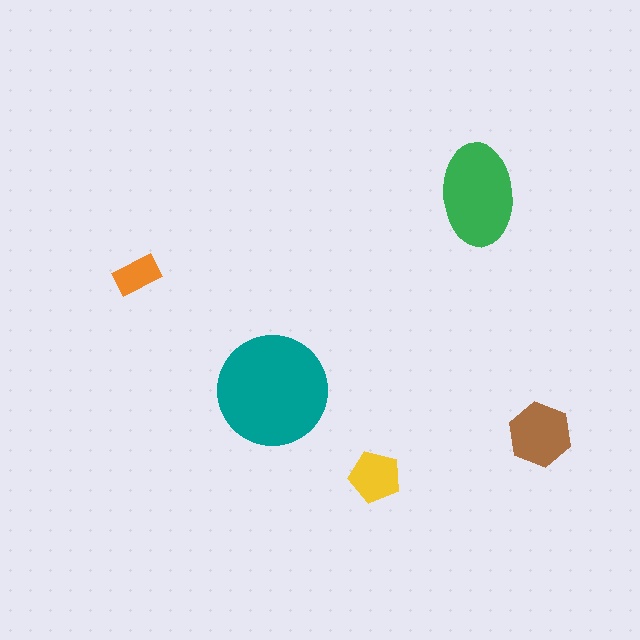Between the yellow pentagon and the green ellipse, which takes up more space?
The green ellipse.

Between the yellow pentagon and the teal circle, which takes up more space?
The teal circle.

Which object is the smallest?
The orange rectangle.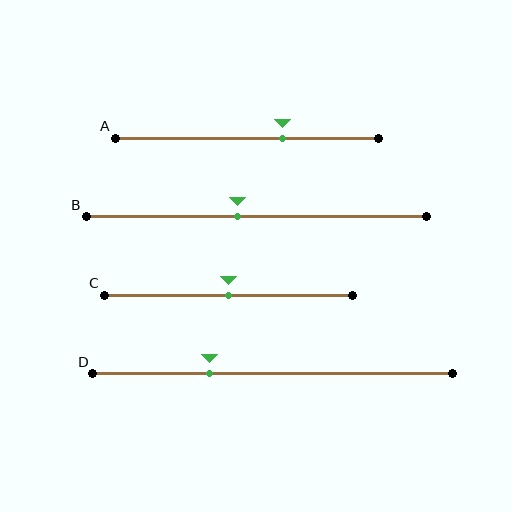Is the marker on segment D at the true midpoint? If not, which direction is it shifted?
No, the marker on segment D is shifted to the left by about 17% of the segment length.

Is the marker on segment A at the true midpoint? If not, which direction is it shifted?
No, the marker on segment A is shifted to the right by about 13% of the segment length.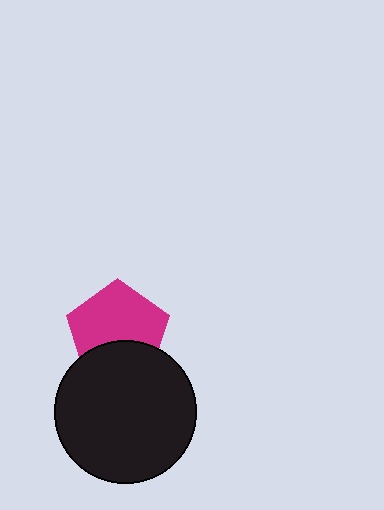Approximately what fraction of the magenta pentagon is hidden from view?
Roughly 34% of the magenta pentagon is hidden behind the black circle.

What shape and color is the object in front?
The object in front is a black circle.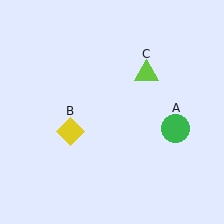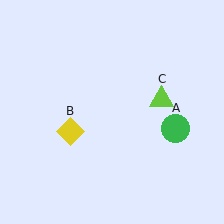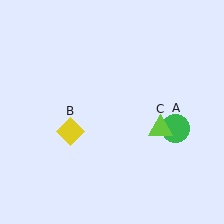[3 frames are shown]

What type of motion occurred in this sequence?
The lime triangle (object C) rotated clockwise around the center of the scene.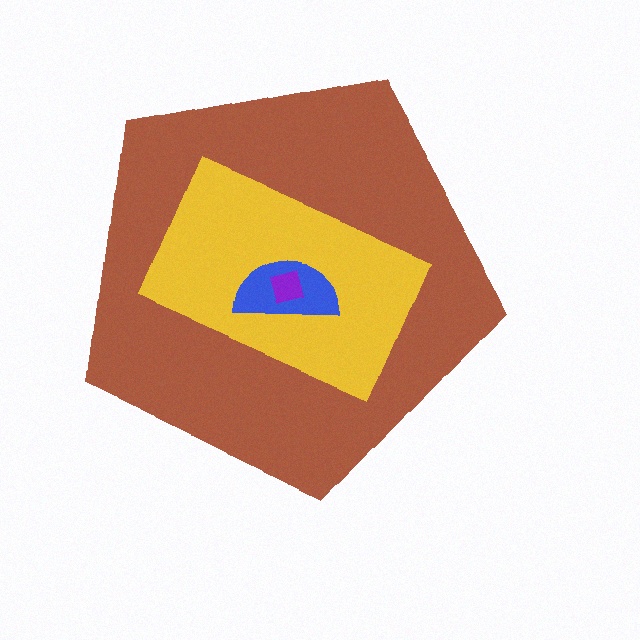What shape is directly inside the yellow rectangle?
The blue semicircle.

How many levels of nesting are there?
4.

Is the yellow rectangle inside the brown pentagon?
Yes.